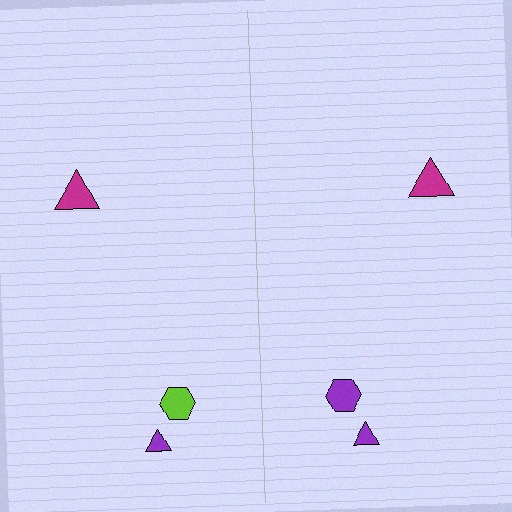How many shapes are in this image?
There are 6 shapes in this image.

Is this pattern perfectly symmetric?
No, the pattern is not perfectly symmetric. The purple hexagon on the right side breaks the symmetry — its mirror counterpart is lime.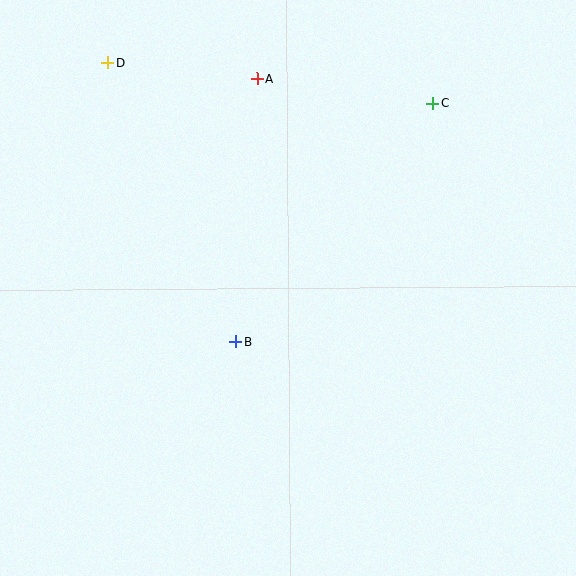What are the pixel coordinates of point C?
Point C is at (433, 103).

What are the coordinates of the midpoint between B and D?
The midpoint between B and D is at (172, 203).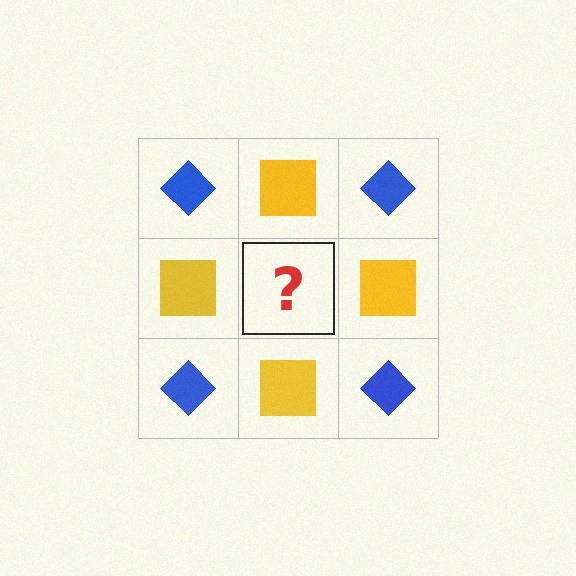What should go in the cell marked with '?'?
The missing cell should contain a blue diamond.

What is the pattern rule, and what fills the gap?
The rule is that it alternates blue diamond and yellow square in a checkerboard pattern. The gap should be filled with a blue diamond.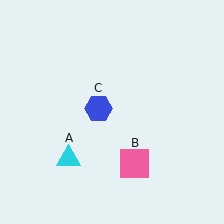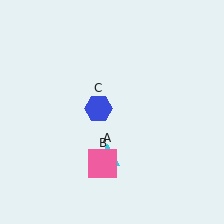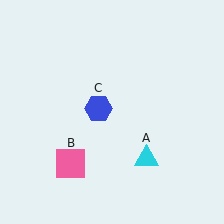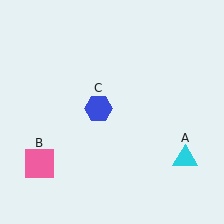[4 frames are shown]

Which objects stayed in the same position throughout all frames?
Blue hexagon (object C) remained stationary.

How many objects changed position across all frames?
2 objects changed position: cyan triangle (object A), pink square (object B).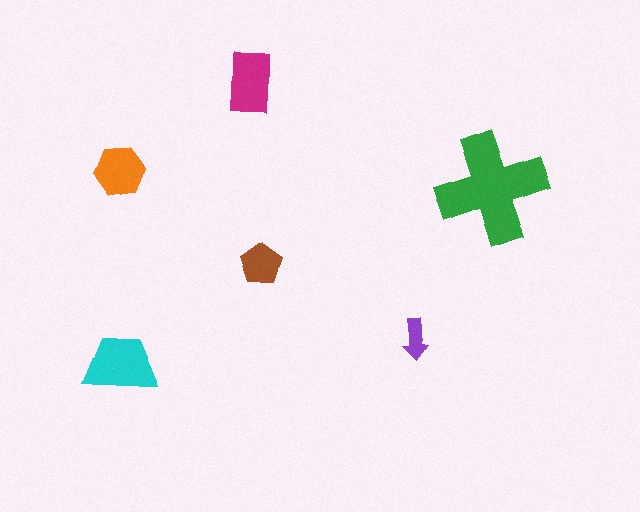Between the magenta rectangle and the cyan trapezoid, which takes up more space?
The cyan trapezoid.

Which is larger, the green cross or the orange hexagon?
The green cross.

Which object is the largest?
The green cross.